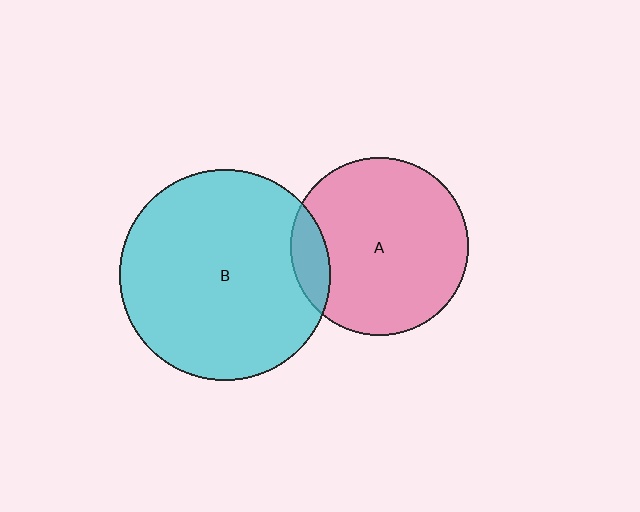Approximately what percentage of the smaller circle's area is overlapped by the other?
Approximately 10%.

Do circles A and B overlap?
Yes.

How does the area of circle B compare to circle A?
Approximately 1.4 times.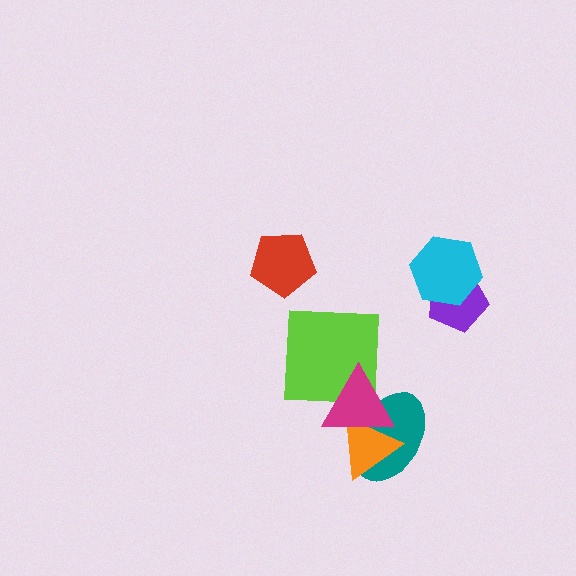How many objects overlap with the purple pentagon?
1 object overlaps with the purple pentagon.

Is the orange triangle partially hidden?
Yes, it is partially covered by another shape.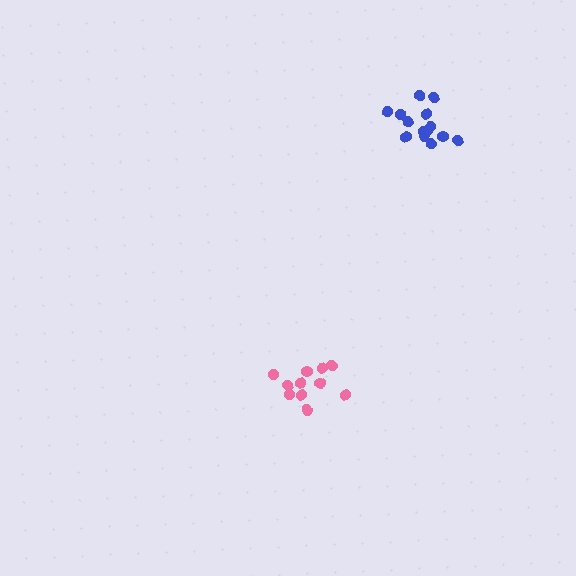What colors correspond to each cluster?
The clusters are colored: blue, pink.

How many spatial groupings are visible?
There are 2 spatial groupings.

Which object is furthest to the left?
The pink cluster is leftmost.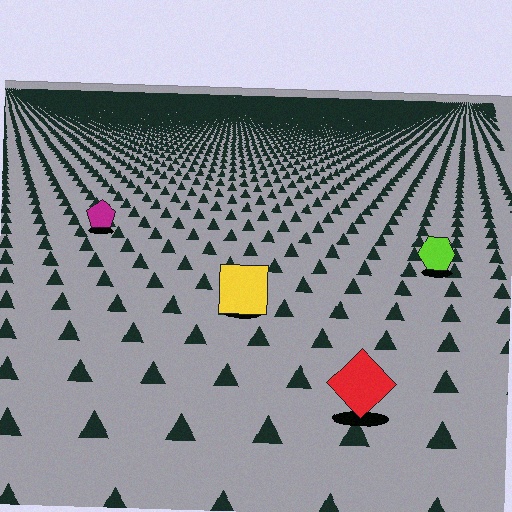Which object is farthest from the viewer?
The magenta pentagon is farthest from the viewer. It appears smaller and the ground texture around it is denser.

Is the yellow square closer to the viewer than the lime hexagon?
Yes. The yellow square is closer — you can tell from the texture gradient: the ground texture is coarser near it.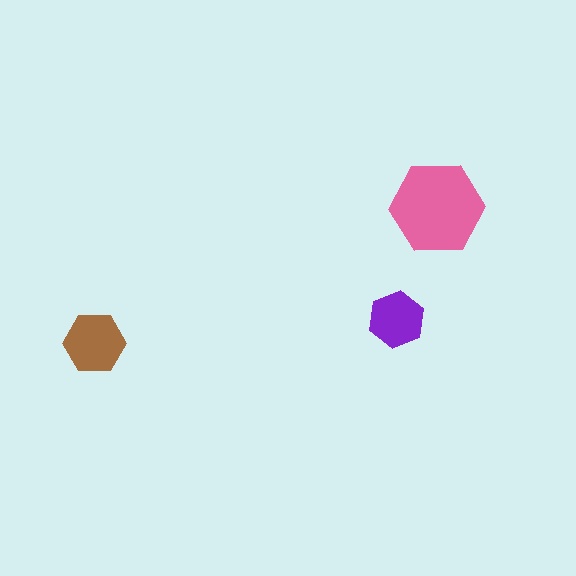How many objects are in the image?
There are 3 objects in the image.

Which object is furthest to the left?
The brown hexagon is leftmost.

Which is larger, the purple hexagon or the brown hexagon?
The brown one.